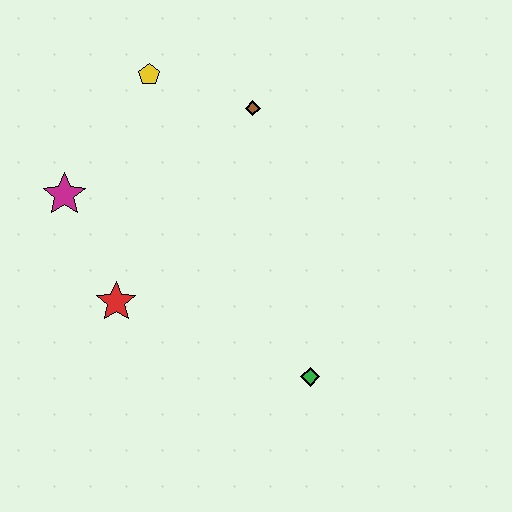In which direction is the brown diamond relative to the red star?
The brown diamond is above the red star.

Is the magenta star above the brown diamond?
No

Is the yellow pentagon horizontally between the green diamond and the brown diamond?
No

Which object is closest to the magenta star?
The red star is closest to the magenta star.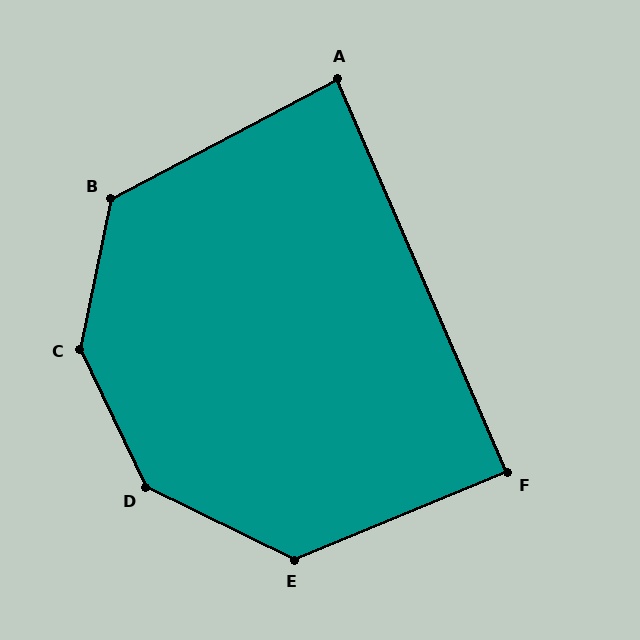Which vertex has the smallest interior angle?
A, at approximately 86 degrees.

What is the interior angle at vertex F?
Approximately 89 degrees (approximately right).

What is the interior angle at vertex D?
Approximately 142 degrees (obtuse).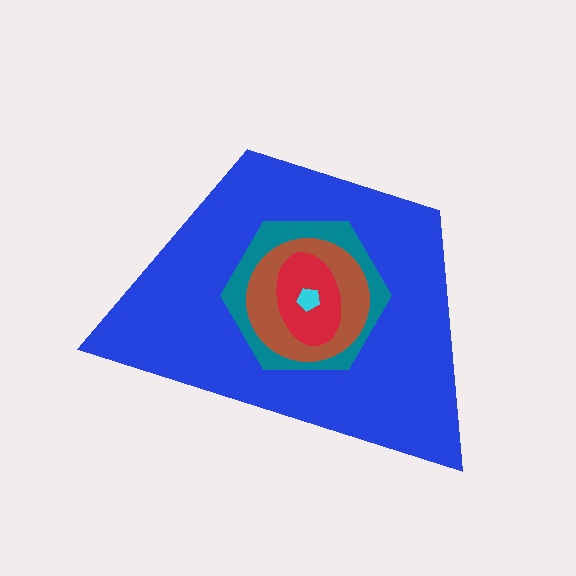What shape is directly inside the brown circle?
The red ellipse.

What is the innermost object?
The cyan pentagon.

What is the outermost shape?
The blue trapezoid.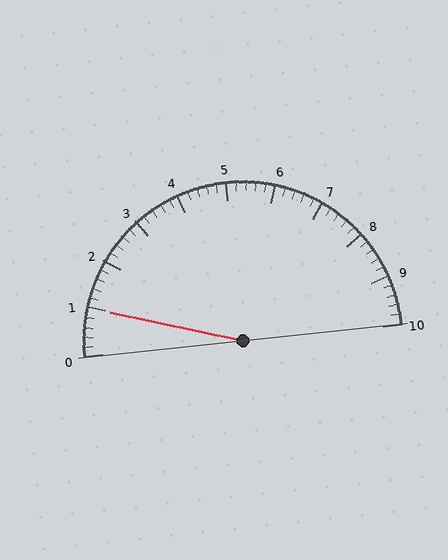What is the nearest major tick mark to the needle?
The nearest major tick mark is 1.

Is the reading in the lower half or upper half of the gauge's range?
The reading is in the lower half of the range (0 to 10).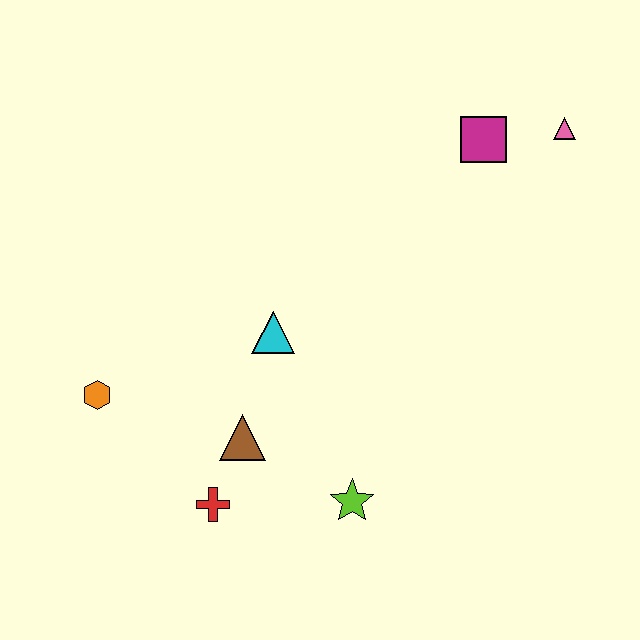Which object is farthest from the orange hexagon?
The pink triangle is farthest from the orange hexagon.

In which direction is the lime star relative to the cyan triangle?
The lime star is below the cyan triangle.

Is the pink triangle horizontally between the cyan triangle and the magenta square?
No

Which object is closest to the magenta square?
The pink triangle is closest to the magenta square.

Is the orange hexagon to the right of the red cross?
No